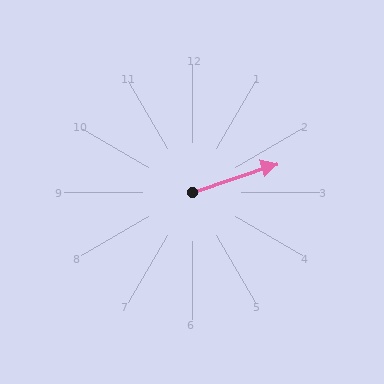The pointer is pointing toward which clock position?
Roughly 2 o'clock.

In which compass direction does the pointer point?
East.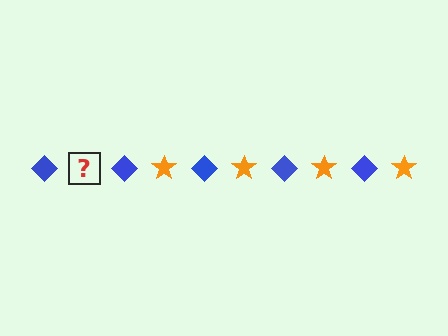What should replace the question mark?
The question mark should be replaced with an orange star.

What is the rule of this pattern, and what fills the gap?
The rule is that the pattern alternates between blue diamond and orange star. The gap should be filled with an orange star.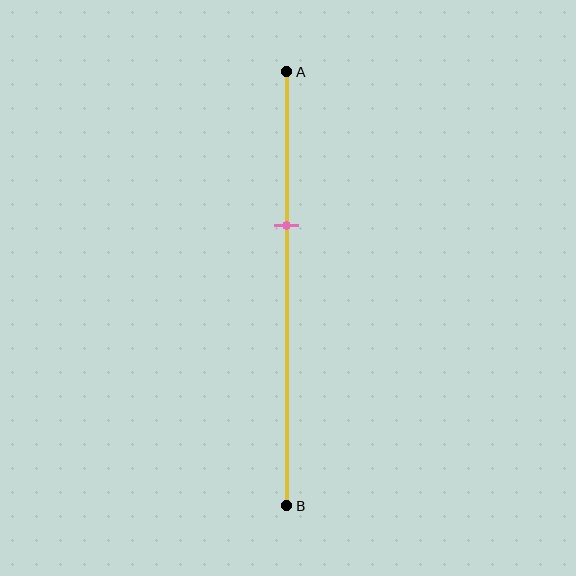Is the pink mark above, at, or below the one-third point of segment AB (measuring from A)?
The pink mark is approximately at the one-third point of segment AB.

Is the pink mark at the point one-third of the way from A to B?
Yes, the mark is approximately at the one-third point.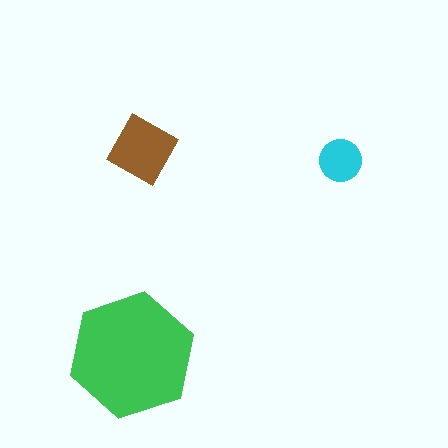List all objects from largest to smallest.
The green hexagon, the brown square, the cyan circle.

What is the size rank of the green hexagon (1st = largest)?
1st.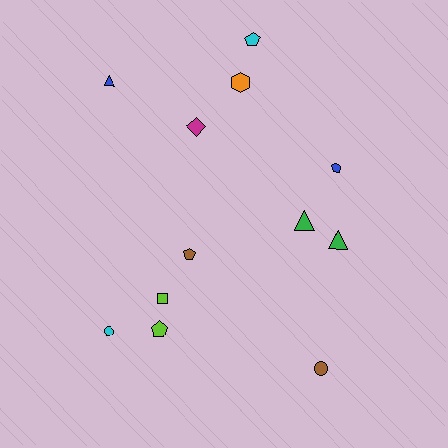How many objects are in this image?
There are 12 objects.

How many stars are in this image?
There are no stars.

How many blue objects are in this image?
There are 2 blue objects.